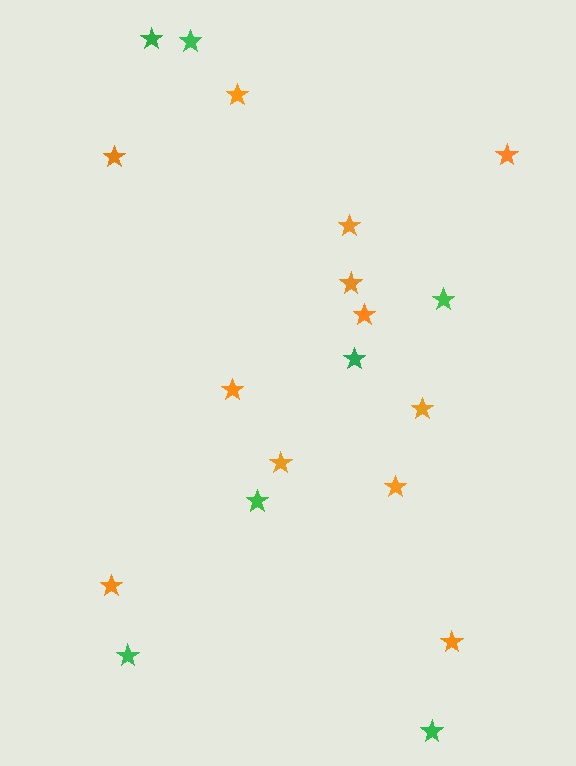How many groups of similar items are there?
There are 2 groups: one group of orange stars (12) and one group of green stars (7).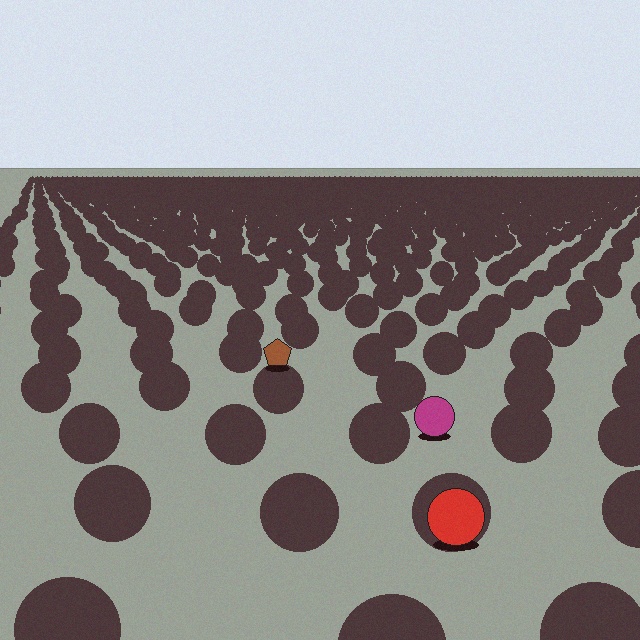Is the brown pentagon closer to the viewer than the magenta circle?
No. The magenta circle is closer — you can tell from the texture gradient: the ground texture is coarser near it.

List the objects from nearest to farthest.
From nearest to farthest: the red circle, the magenta circle, the brown pentagon.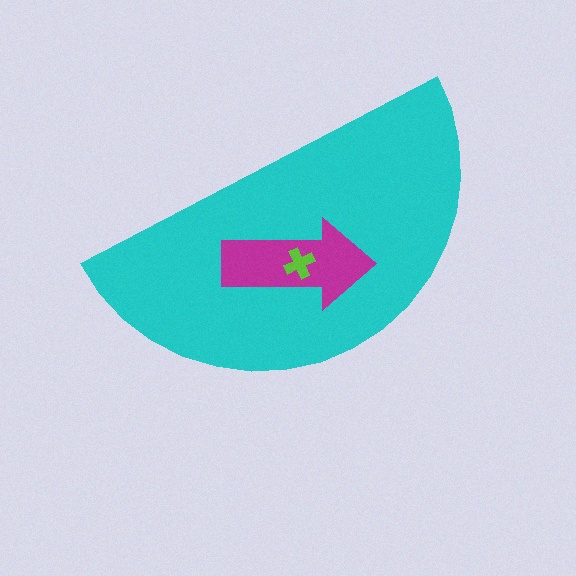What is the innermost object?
The lime cross.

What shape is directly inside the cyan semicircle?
The magenta arrow.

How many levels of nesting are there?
3.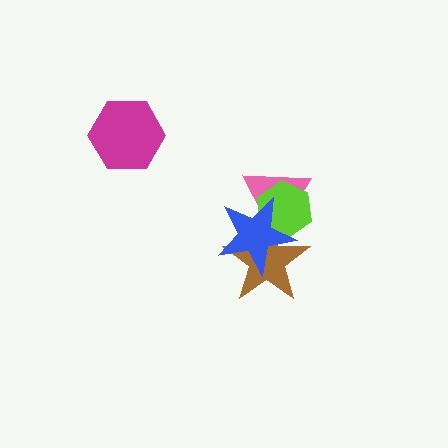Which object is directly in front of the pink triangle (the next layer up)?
The lime hexagon is directly in front of the pink triangle.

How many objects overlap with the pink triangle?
3 objects overlap with the pink triangle.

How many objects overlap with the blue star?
3 objects overlap with the blue star.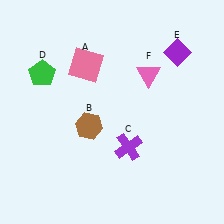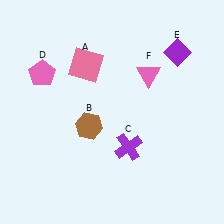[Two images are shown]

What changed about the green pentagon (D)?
In Image 1, D is green. In Image 2, it changed to pink.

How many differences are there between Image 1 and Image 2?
There is 1 difference between the two images.